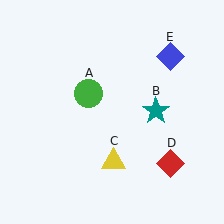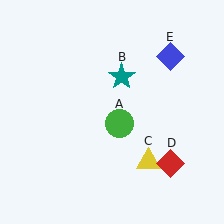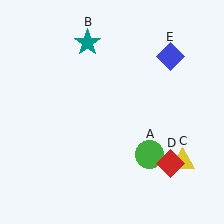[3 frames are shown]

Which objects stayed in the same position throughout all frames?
Red diamond (object D) and blue diamond (object E) remained stationary.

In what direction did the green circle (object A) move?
The green circle (object A) moved down and to the right.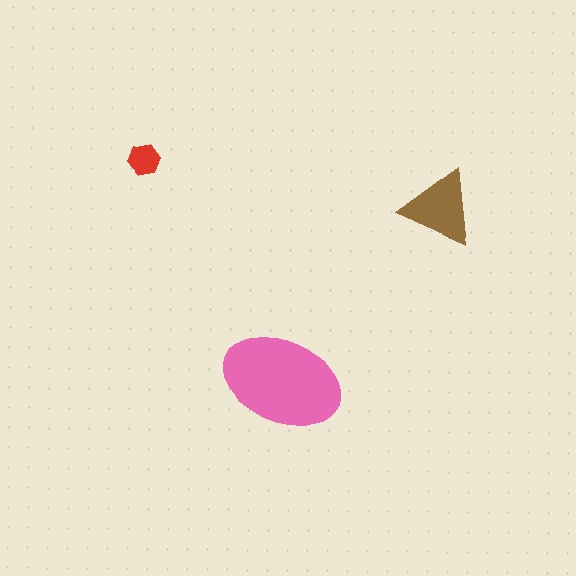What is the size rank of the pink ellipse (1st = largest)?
1st.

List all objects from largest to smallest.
The pink ellipse, the brown triangle, the red hexagon.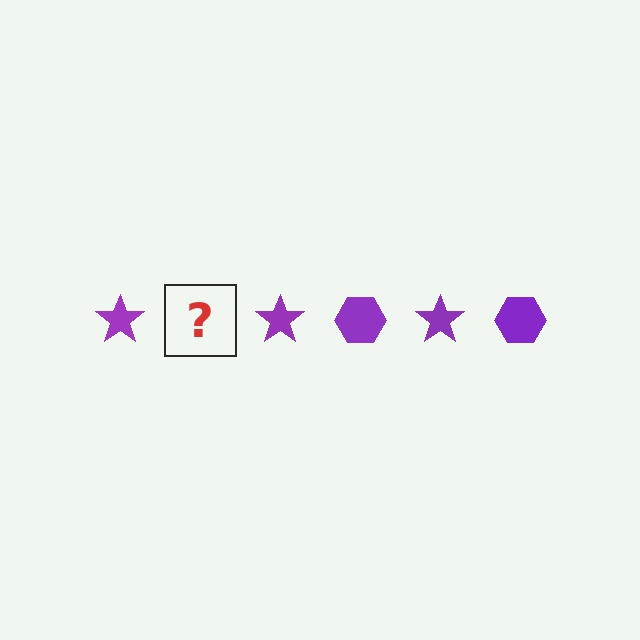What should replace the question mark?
The question mark should be replaced with a purple hexagon.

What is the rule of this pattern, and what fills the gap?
The rule is that the pattern cycles through star, hexagon shapes in purple. The gap should be filled with a purple hexagon.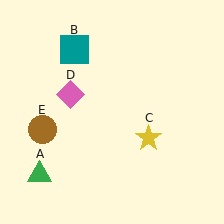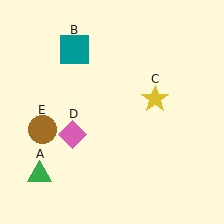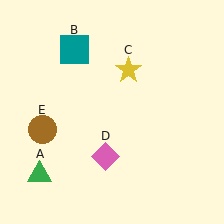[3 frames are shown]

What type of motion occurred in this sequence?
The yellow star (object C), pink diamond (object D) rotated counterclockwise around the center of the scene.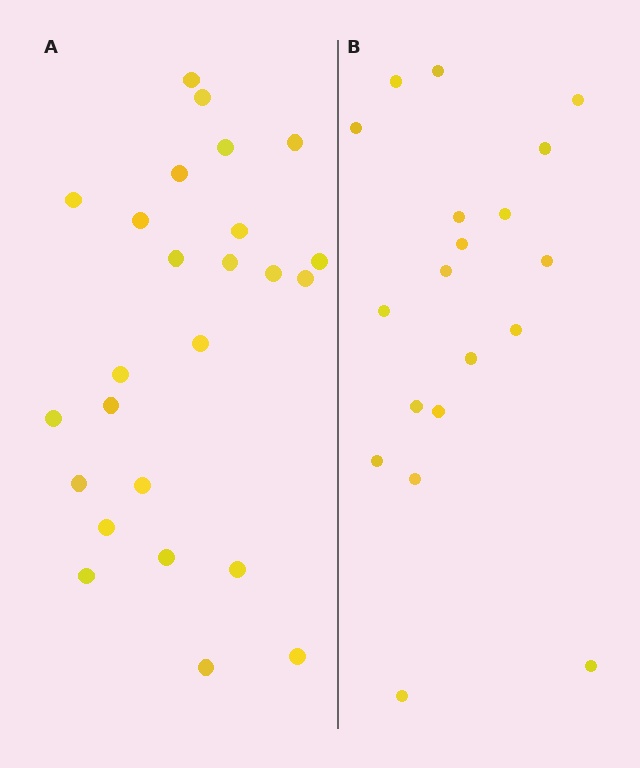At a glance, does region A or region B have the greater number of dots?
Region A (the left region) has more dots.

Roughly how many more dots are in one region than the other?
Region A has about 6 more dots than region B.